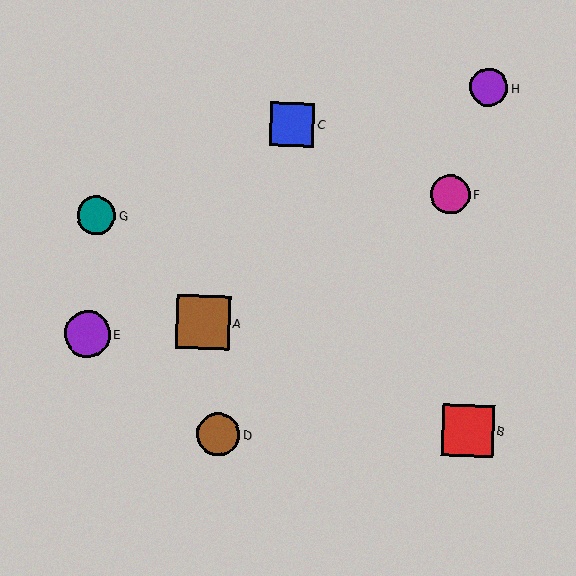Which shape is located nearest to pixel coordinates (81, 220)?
The teal circle (labeled G) at (96, 215) is nearest to that location.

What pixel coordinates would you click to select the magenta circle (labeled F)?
Click at (450, 194) to select the magenta circle F.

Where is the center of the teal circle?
The center of the teal circle is at (96, 215).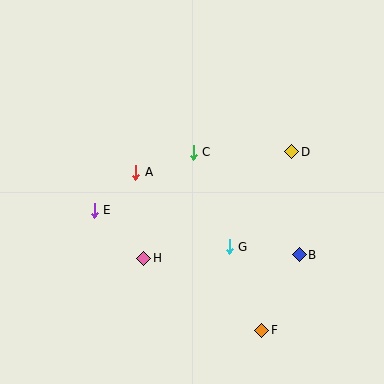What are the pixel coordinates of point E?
Point E is at (94, 210).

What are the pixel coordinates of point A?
Point A is at (136, 172).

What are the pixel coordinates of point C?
Point C is at (193, 152).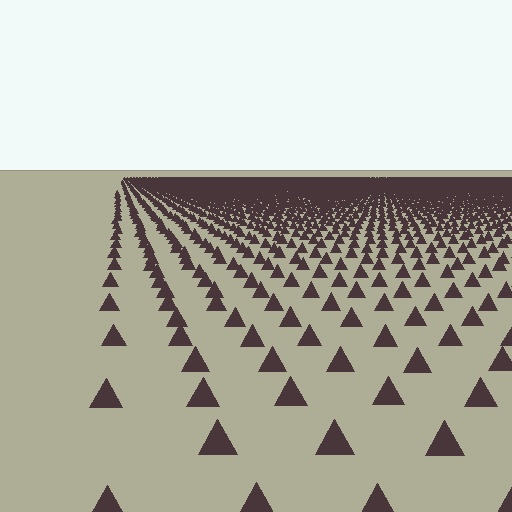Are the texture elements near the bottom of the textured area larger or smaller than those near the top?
Larger. Near the bottom, elements are closer to the viewer and appear at a bigger on-screen size.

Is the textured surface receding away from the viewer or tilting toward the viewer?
The surface is receding away from the viewer. Texture elements get smaller and denser toward the top.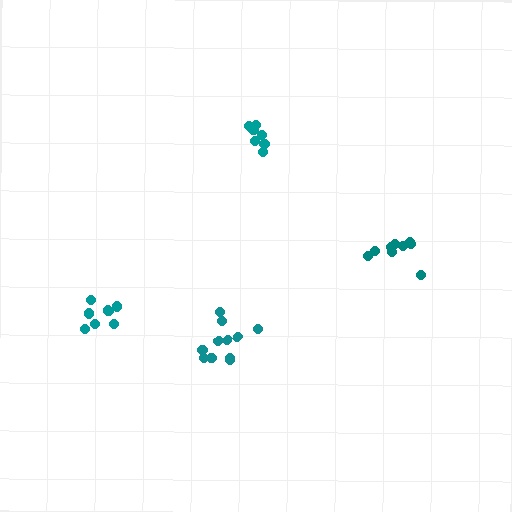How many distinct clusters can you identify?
There are 4 distinct clusters.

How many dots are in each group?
Group 1: 8 dots, Group 2: 11 dots, Group 3: 7 dots, Group 4: 9 dots (35 total).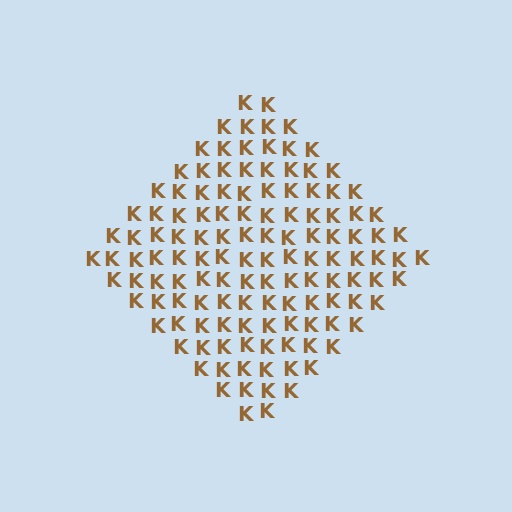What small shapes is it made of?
It is made of small letter K's.